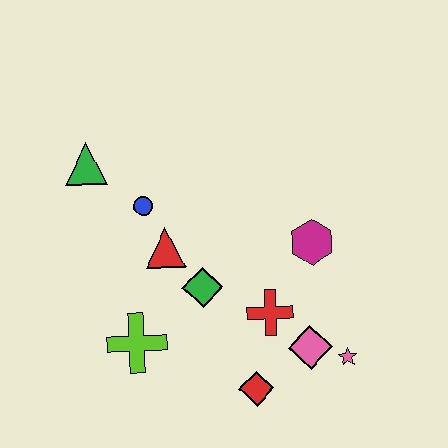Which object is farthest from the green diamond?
The green triangle is farthest from the green diamond.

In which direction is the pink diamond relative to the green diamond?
The pink diamond is to the right of the green diamond.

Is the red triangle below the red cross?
No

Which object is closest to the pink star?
The pink diamond is closest to the pink star.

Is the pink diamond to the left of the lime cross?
No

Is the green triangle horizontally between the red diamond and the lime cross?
No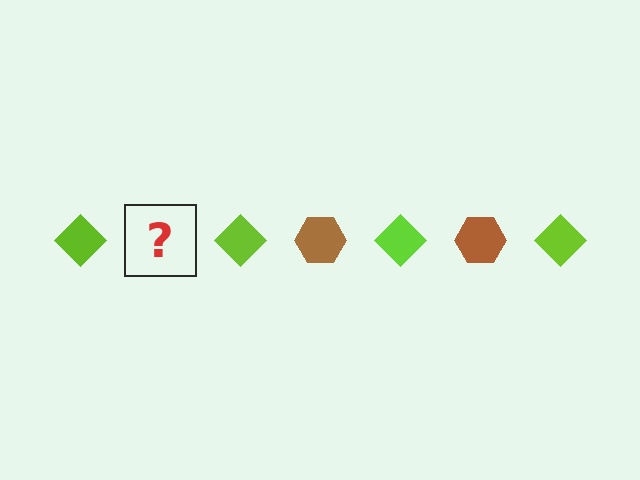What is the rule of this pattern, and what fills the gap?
The rule is that the pattern alternates between lime diamond and brown hexagon. The gap should be filled with a brown hexagon.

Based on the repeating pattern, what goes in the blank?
The blank should be a brown hexagon.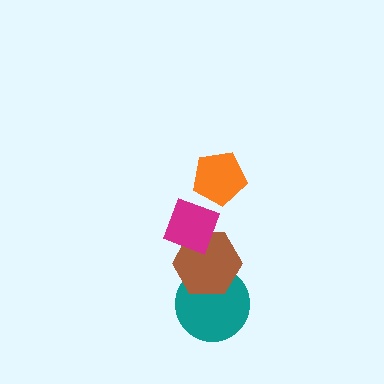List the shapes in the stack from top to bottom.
From top to bottom: the orange pentagon, the magenta diamond, the brown hexagon, the teal circle.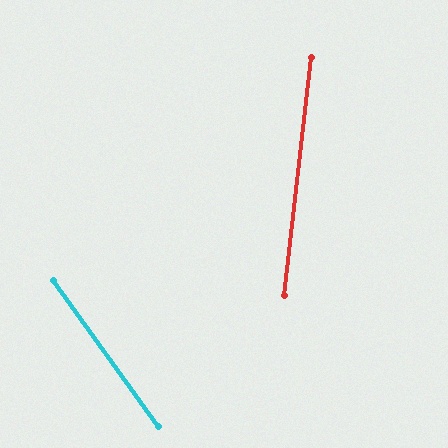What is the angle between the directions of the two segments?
Approximately 42 degrees.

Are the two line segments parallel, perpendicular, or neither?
Neither parallel nor perpendicular — they differ by about 42°.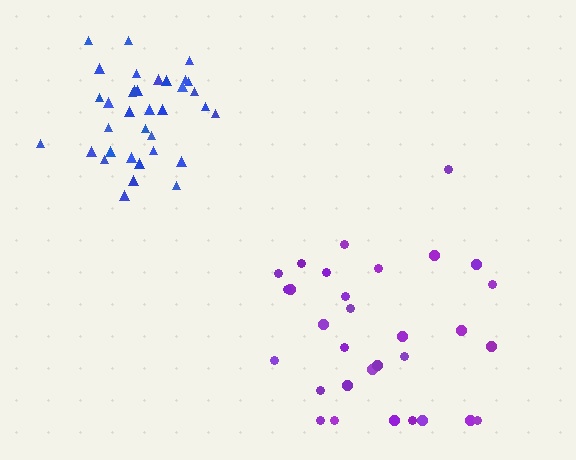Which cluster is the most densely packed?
Blue.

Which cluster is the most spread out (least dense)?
Purple.